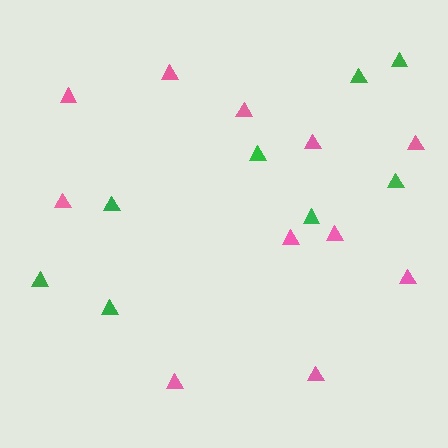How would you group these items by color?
There are 2 groups: one group of green triangles (8) and one group of pink triangles (11).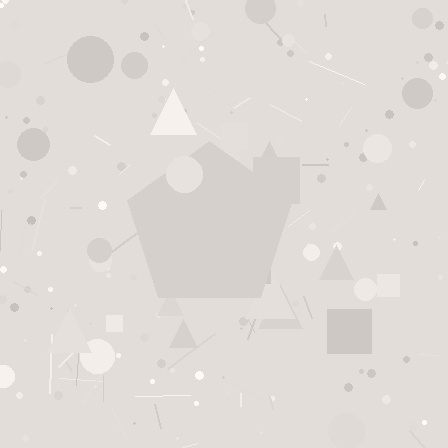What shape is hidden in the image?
A pentagon is hidden in the image.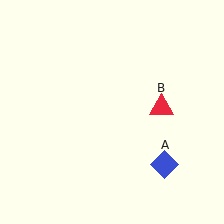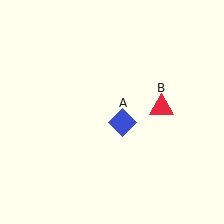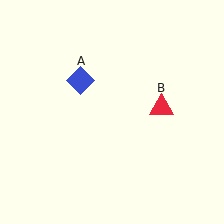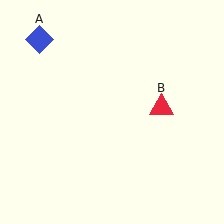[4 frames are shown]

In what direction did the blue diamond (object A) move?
The blue diamond (object A) moved up and to the left.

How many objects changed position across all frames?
1 object changed position: blue diamond (object A).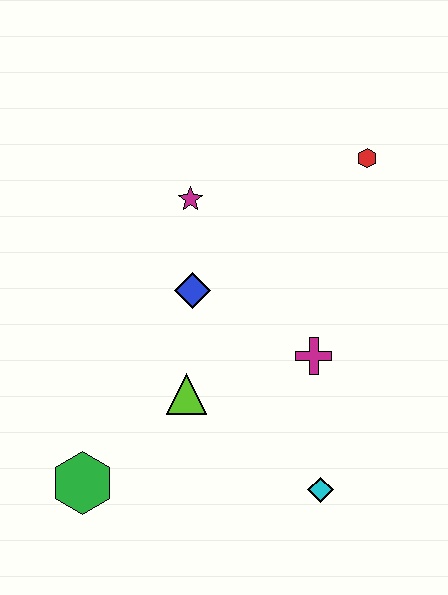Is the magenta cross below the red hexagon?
Yes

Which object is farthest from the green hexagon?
The red hexagon is farthest from the green hexagon.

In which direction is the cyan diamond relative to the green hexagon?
The cyan diamond is to the right of the green hexagon.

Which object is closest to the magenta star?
The blue diamond is closest to the magenta star.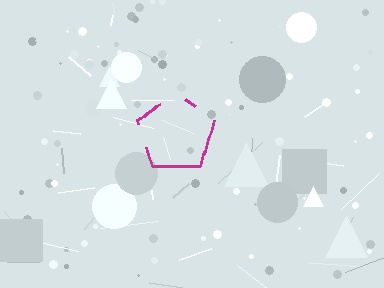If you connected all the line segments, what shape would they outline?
They would outline a pentagon.